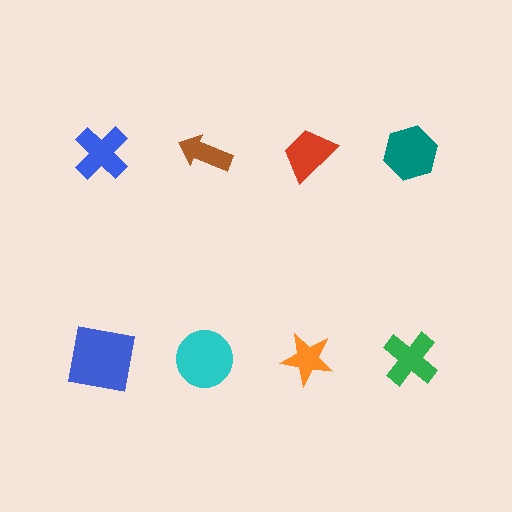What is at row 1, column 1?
A blue cross.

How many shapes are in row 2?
4 shapes.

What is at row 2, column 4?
A green cross.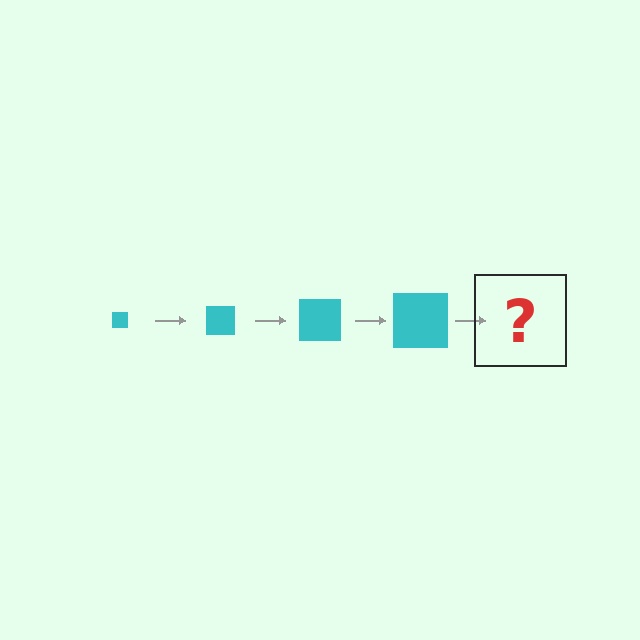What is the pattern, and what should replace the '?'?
The pattern is that the square gets progressively larger each step. The '?' should be a cyan square, larger than the previous one.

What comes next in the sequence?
The next element should be a cyan square, larger than the previous one.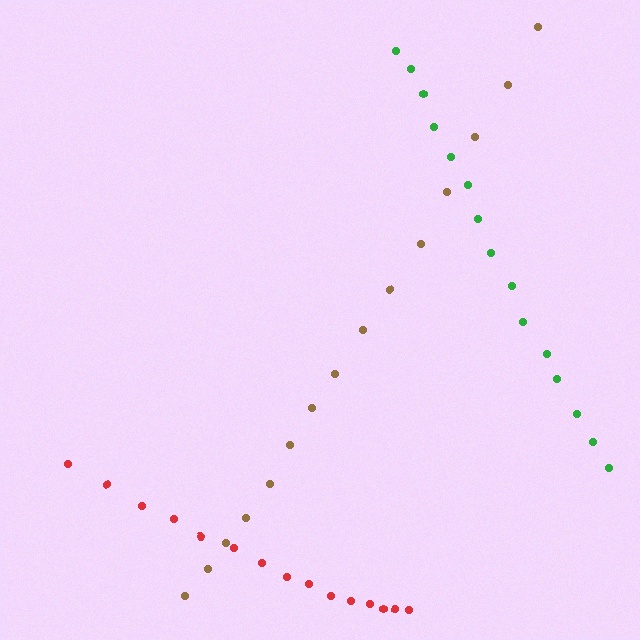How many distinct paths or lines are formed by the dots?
There are 3 distinct paths.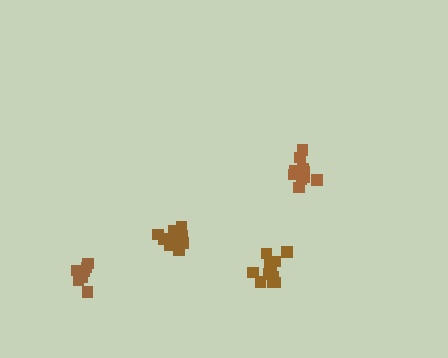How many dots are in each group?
Group 1: 12 dots, Group 2: 9 dots, Group 3: 12 dots, Group 4: 11 dots (44 total).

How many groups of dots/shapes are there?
There are 4 groups.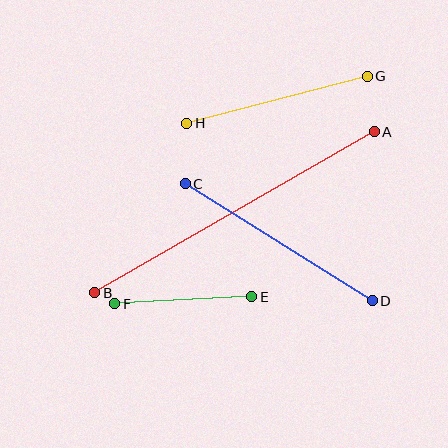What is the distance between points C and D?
The distance is approximately 221 pixels.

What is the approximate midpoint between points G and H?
The midpoint is at approximately (277, 100) pixels.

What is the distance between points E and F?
The distance is approximately 137 pixels.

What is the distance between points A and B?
The distance is approximately 322 pixels.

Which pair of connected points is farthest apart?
Points A and B are farthest apart.